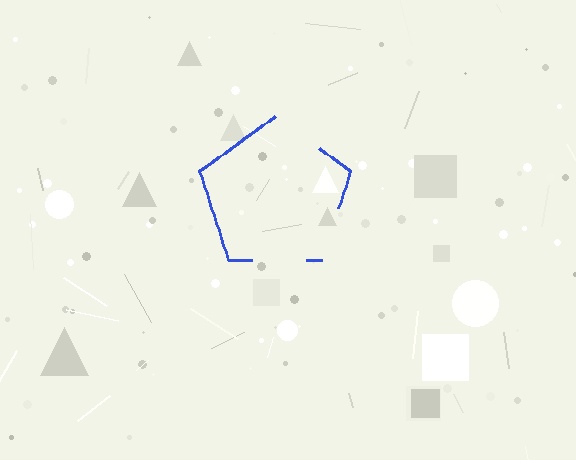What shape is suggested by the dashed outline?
The dashed outline suggests a pentagon.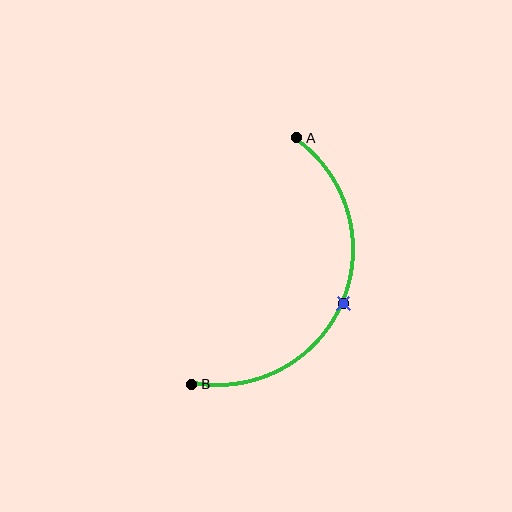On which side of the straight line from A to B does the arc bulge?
The arc bulges to the right of the straight line connecting A and B.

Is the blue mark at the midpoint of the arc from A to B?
Yes. The blue mark lies on the arc at equal arc-length from both A and B — it is the arc midpoint.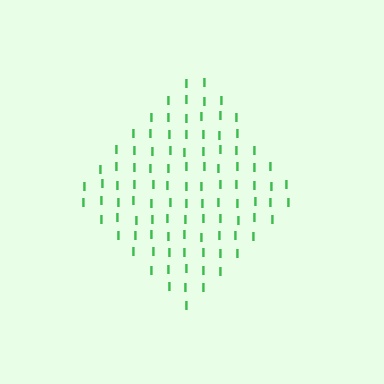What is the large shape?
The large shape is a diamond.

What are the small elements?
The small elements are letter I's.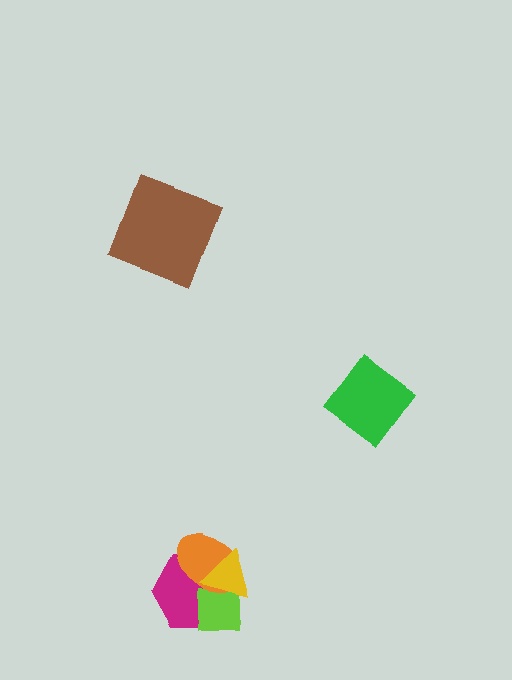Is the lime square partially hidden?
Yes, it is partially covered by another shape.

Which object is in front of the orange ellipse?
The yellow triangle is in front of the orange ellipse.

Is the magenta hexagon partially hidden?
Yes, it is partially covered by another shape.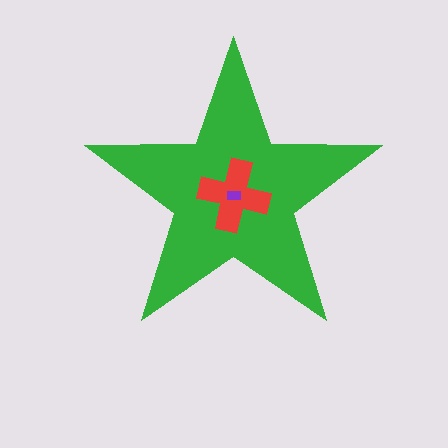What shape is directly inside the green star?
The red cross.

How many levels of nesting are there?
3.